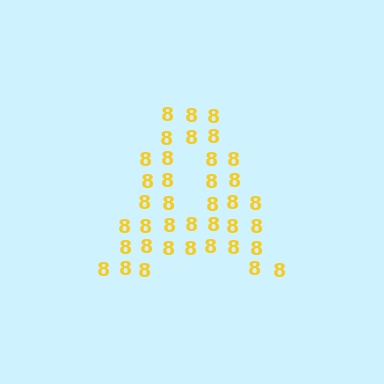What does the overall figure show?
The overall figure shows the letter A.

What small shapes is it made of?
It is made of small digit 8's.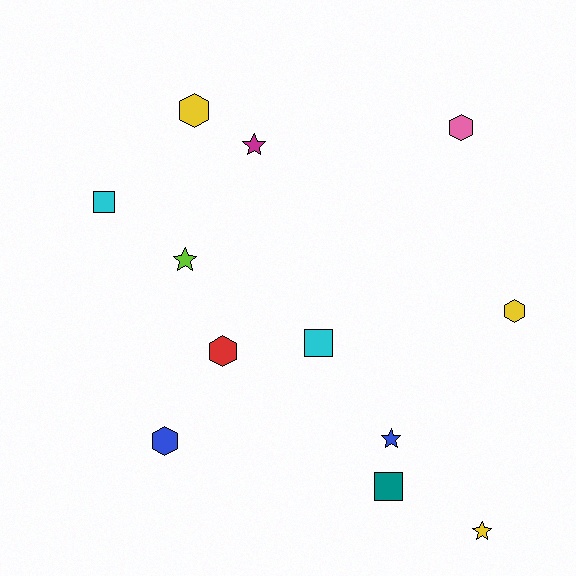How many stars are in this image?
There are 4 stars.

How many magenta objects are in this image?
There is 1 magenta object.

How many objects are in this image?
There are 12 objects.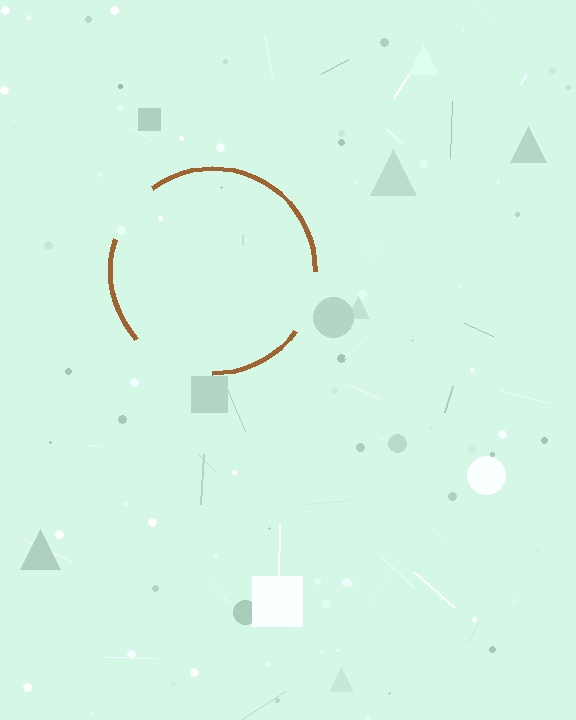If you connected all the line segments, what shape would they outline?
They would outline a circle.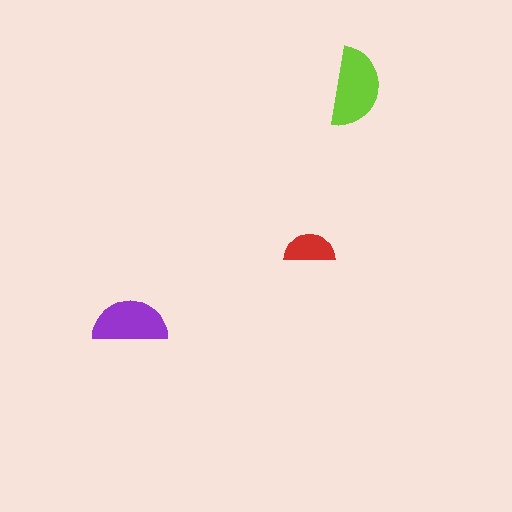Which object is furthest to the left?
The purple semicircle is leftmost.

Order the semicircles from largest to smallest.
the lime one, the purple one, the red one.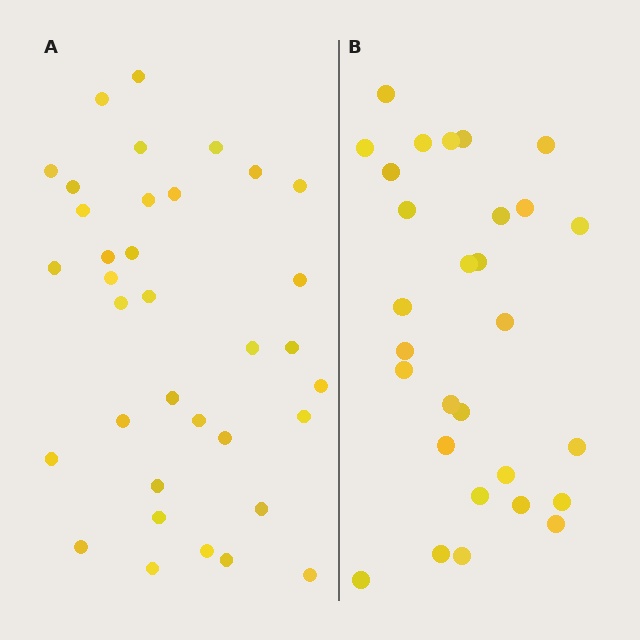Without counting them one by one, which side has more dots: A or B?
Region A (the left region) has more dots.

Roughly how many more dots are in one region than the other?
Region A has about 6 more dots than region B.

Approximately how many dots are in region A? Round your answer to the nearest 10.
About 40 dots. (The exact count is 35, which rounds to 40.)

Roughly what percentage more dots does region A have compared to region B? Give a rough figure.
About 20% more.